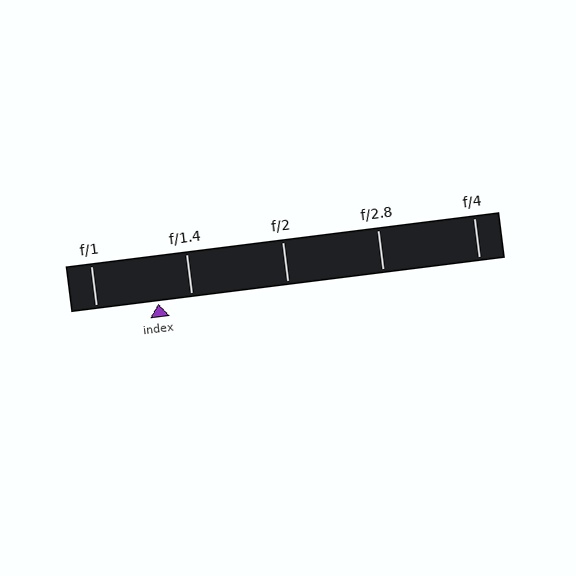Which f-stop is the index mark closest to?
The index mark is closest to f/1.4.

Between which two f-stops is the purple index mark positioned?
The index mark is between f/1 and f/1.4.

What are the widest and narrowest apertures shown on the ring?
The widest aperture shown is f/1 and the narrowest is f/4.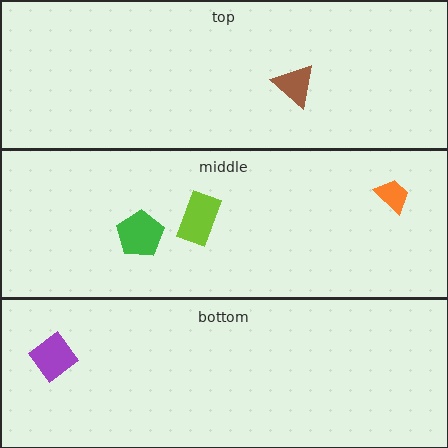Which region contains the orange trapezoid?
The middle region.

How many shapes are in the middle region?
3.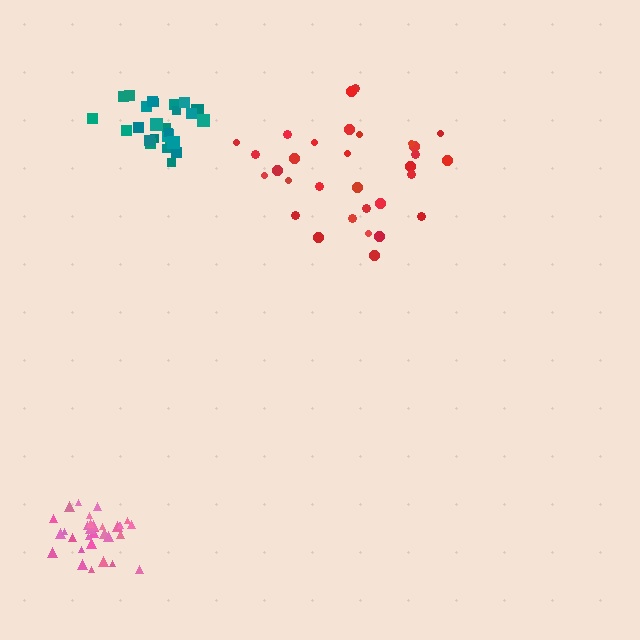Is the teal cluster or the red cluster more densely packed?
Teal.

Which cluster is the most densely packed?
Pink.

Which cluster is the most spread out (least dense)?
Red.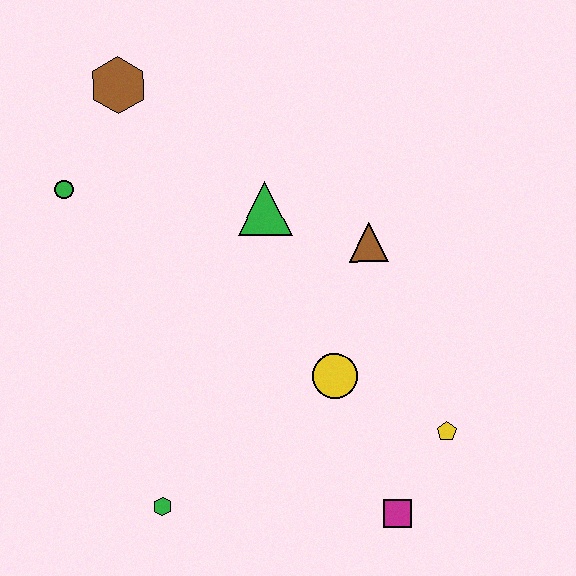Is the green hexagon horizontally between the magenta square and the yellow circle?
No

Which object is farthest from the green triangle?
The magenta square is farthest from the green triangle.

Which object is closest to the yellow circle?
The yellow pentagon is closest to the yellow circle.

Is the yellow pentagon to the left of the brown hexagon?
No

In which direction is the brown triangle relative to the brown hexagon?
The brown triangle is to the right of the brown hexagon.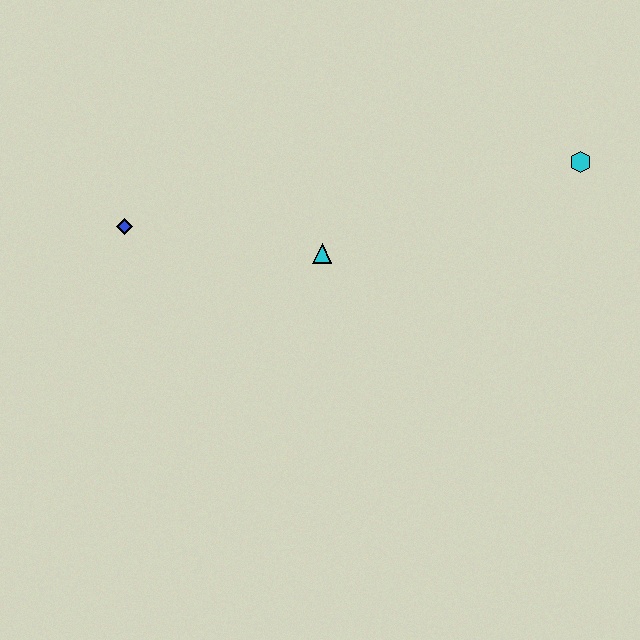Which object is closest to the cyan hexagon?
The cyan triangle is closest to the cyan hexagon.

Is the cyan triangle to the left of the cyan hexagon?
Yes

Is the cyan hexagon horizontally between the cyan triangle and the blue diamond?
No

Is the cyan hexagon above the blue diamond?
Yes